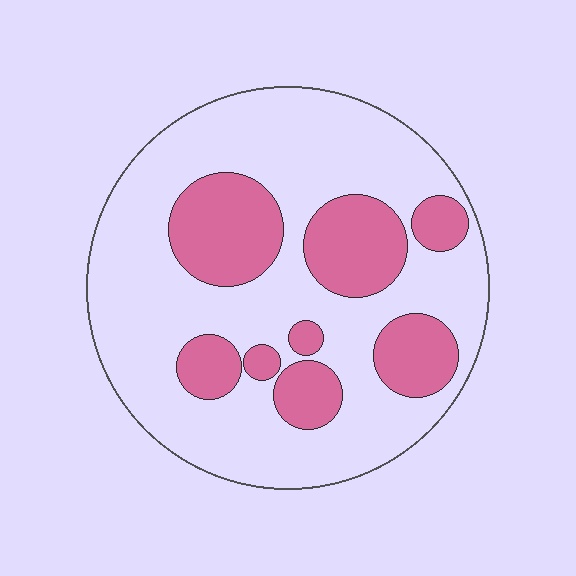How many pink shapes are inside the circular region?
8.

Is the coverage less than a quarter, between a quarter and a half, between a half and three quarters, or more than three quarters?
Between a quarter and a half.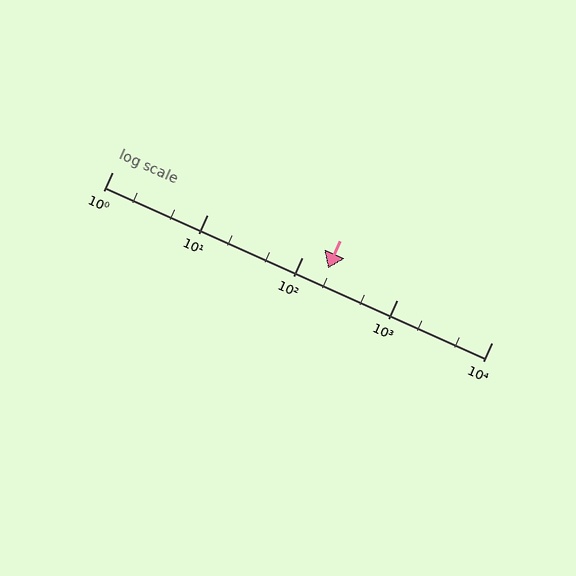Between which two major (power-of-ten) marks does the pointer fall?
The pointer is between 100 and 1000.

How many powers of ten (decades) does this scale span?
The scale spans 4 decades, from 1 to 10000.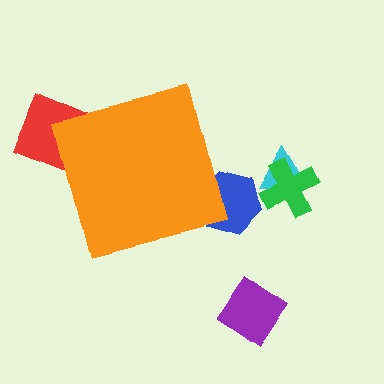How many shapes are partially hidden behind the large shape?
2 shapes are partially hidden.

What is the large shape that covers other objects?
An orange square.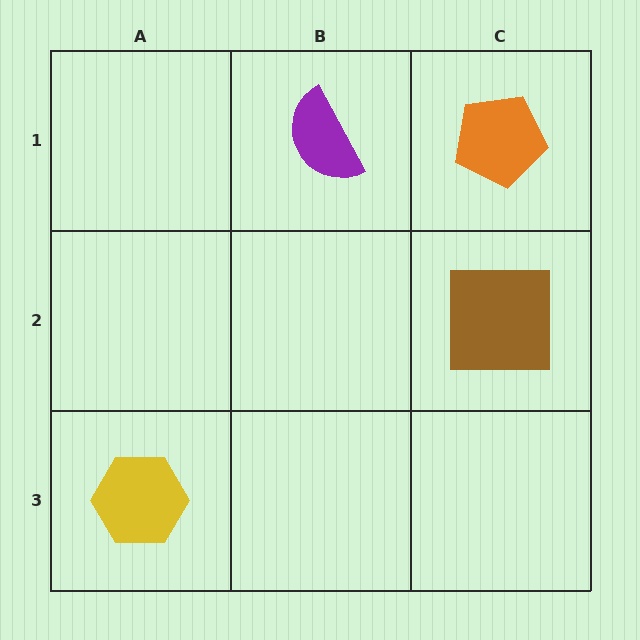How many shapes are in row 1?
2 shapes.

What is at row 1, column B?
A purple semicircle.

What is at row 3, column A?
A yellow hexagon.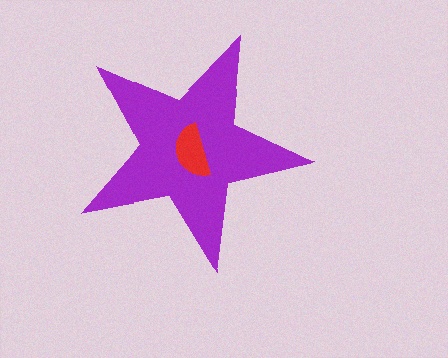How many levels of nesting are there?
2.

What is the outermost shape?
The purple star.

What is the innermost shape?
The red semicircle.